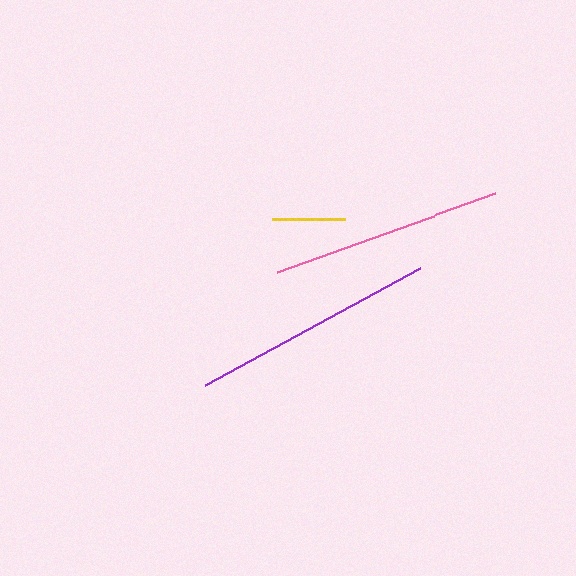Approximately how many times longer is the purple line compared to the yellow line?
The purple line is approximately 3.4 times the length of the yellow line.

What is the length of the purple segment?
The purple segment is approximately 244 pixels long.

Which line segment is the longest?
The purple line is the longest at approximately 244 pixels.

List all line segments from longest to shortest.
From longest to shortest: purple, pink, yellow.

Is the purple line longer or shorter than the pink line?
The purple line is longer than the pink line.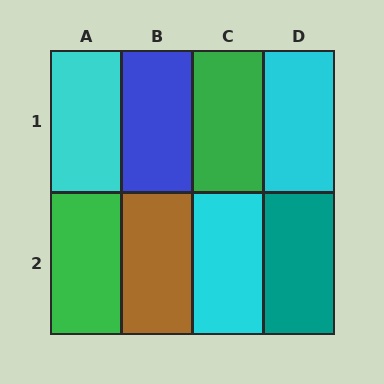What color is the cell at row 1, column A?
Cyan.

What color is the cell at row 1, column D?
Cyan.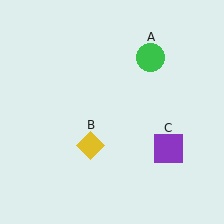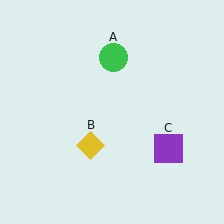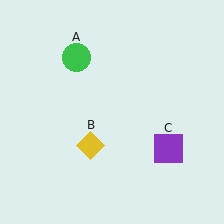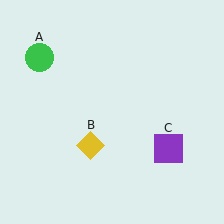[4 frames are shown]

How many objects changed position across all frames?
1 object changed position: green circle (object A).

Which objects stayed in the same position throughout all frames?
Yellow diamond (object B) and purple square (object C) remained stationary.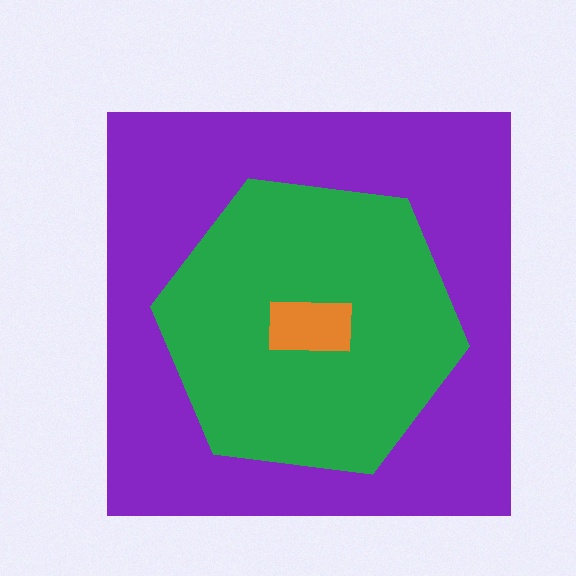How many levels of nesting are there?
3.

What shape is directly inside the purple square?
The green hexagon.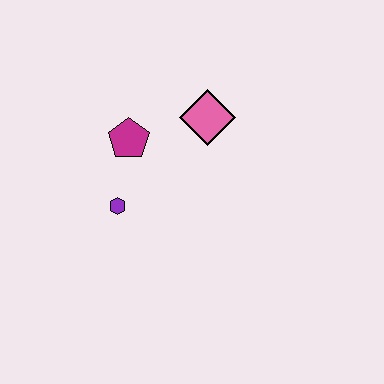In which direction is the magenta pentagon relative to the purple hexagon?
The magenta pentagon is above the purple hexagon.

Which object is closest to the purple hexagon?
The magenta pentagon is closest to the purple hexagon.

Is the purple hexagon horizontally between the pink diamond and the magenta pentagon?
No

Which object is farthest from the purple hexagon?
The pink diamond is farthest from the purple hexagon.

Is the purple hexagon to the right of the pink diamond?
No